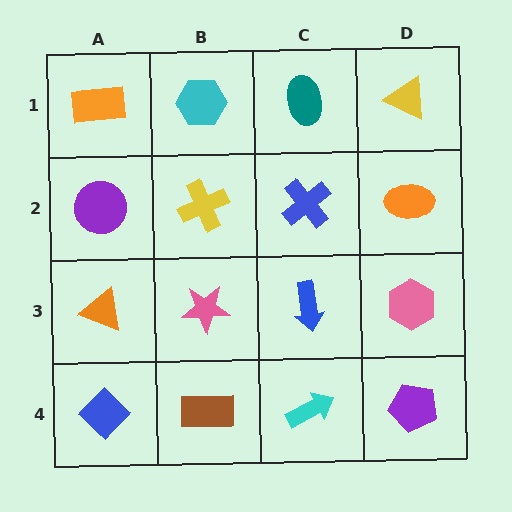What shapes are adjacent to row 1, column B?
A yellow cross (row 2, column B), an orange rectangle (row 1, column A), a teal ellipse (row 1, column C).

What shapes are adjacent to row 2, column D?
A yellow triangle (row 1, column D), a pink hexagon (row 3, column D), a blue cross (row 2, column C).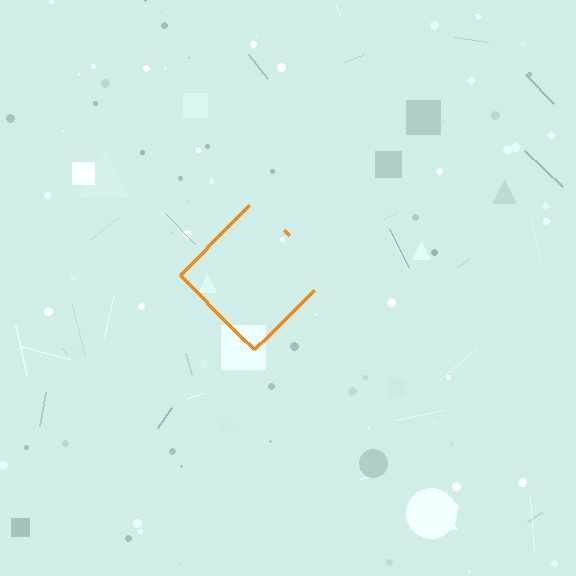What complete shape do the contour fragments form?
The contour fragments form a diamond.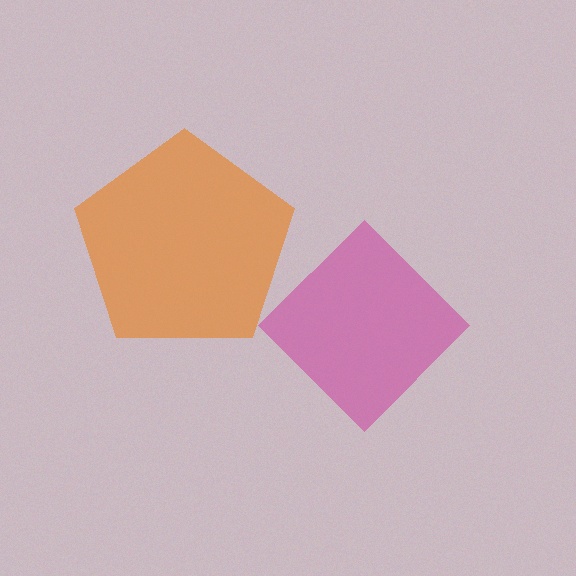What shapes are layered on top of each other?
The layered shapes are: a magenta diamond, an orange pentagon.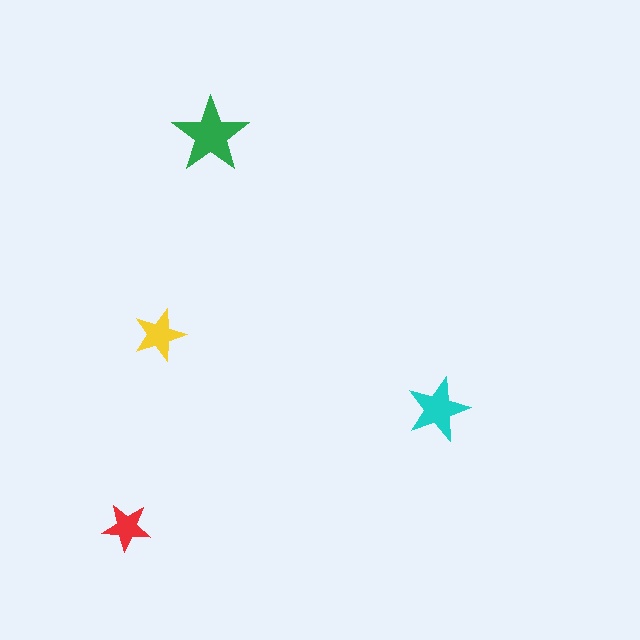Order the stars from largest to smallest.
the green one, the cyan one, the yellow one, the red one.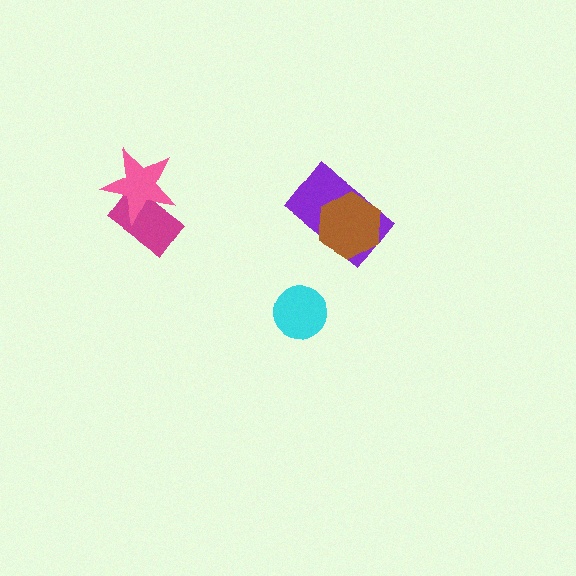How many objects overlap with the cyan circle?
0 objects overlap with the cyan circle.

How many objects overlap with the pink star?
1 object overlaps with the pink star.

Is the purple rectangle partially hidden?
Yes, it is partially covered by another shape.